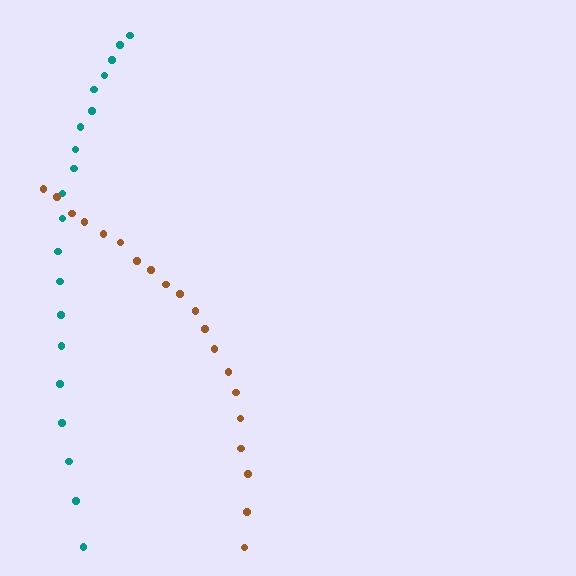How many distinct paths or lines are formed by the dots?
There are 2 distinct paths.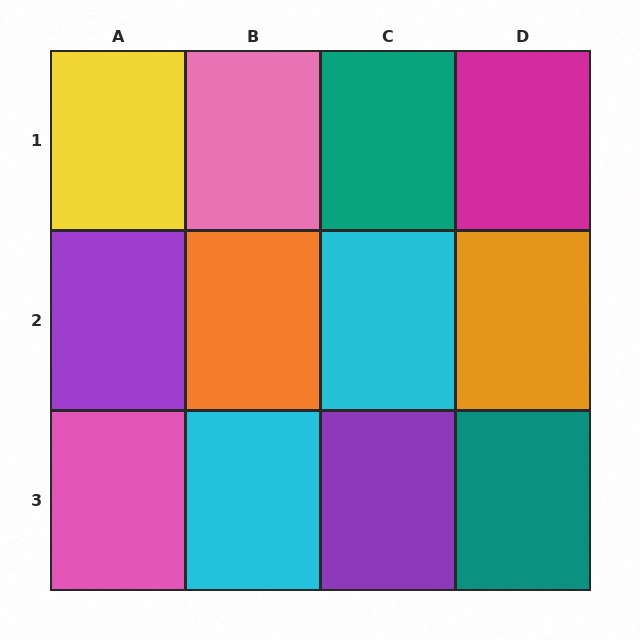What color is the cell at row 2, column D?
Orange.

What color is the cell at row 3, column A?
Pink.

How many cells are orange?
2 cells are orange.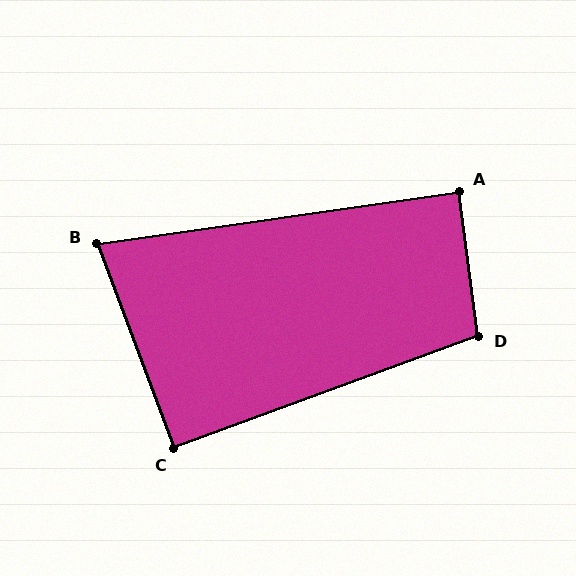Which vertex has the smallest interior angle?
B, at approximately 77 degrees.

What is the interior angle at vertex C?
Approximately 91 degrees (approximately right).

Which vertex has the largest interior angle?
D, at approximately 103 degrees.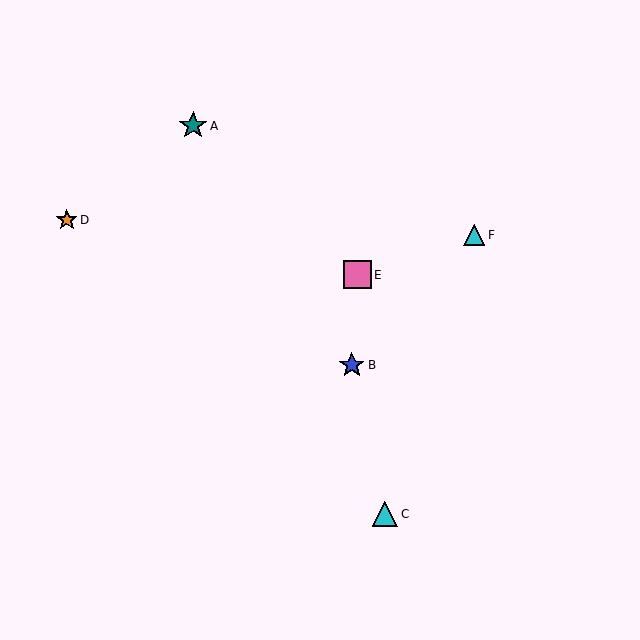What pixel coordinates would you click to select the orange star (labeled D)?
Click at (67, 220) to select the orange star D.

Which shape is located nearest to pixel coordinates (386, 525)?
The cyan triangle (labeled C) at (385, 514) is nearest to that location.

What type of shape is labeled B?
Shape B is a blue star.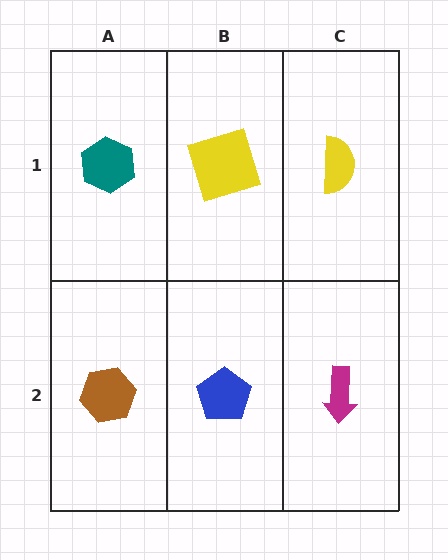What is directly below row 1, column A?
A brown hexagon.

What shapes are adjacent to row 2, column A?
A teal hexagon (row 1, column A), a blue pentagon (row 2, column B).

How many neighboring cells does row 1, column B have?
3.